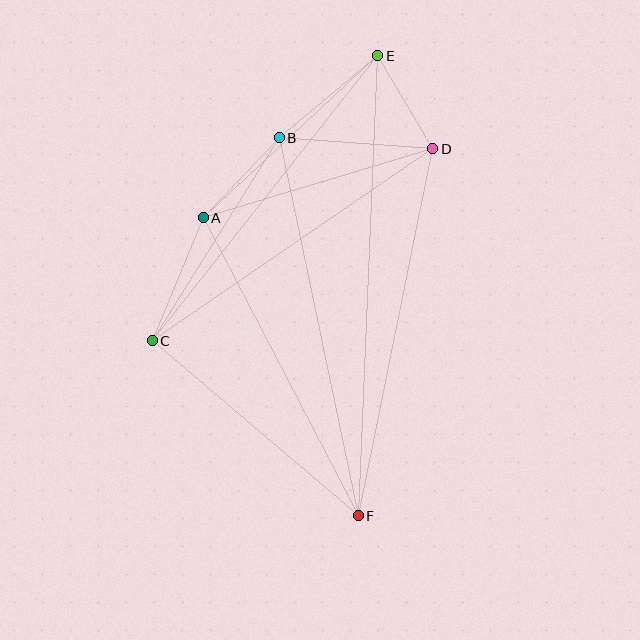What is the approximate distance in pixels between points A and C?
The distance between A and C is approximately 133 pixels.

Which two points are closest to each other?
Points D and E are closest to each other.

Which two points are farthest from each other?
Points E and F are farthest from each other.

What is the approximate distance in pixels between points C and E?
The distance between C and E is approximately 363 pixels.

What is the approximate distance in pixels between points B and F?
The distance between B and F is approximately 386 pixels.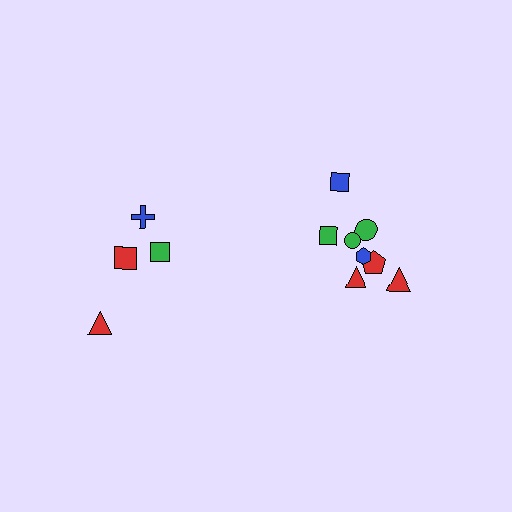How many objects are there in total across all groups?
There are 12 objects.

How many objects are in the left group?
There are 4 objects.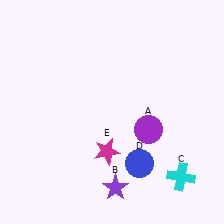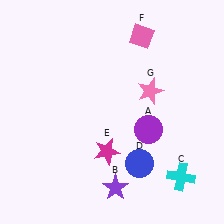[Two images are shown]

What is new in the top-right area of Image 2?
A pink star (G) was added in the top-right area of Image 2.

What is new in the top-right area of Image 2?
A pink diamond (F) was added in the top-right area of Image 2.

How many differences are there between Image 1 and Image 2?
There are 2 differences between the two images.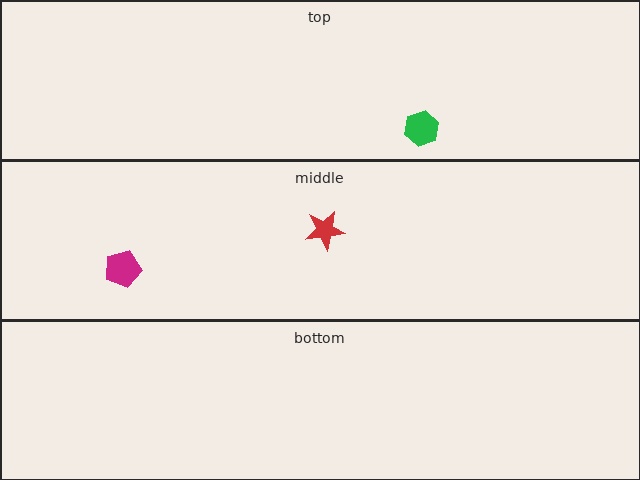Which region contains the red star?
The middle region.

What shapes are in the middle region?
The magenta pentagon, the red star.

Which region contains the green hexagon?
The top region.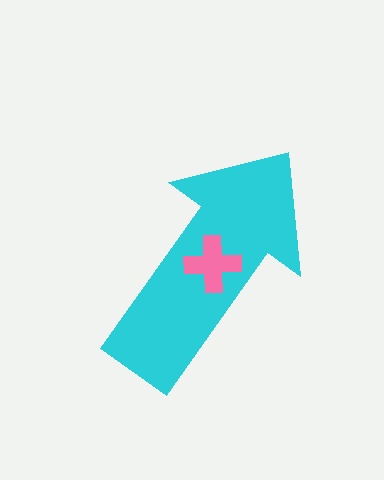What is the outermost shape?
The cyan arrow.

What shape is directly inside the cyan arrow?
The pink cross.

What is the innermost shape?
The pink cross.